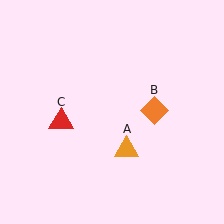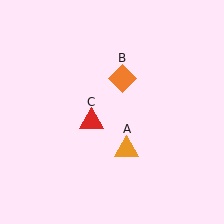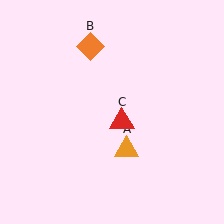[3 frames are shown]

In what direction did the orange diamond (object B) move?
The orange diamond (object B) moved up and to the left.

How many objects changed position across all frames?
2 objects changed position: orange diamond (object B), red triangle (object C).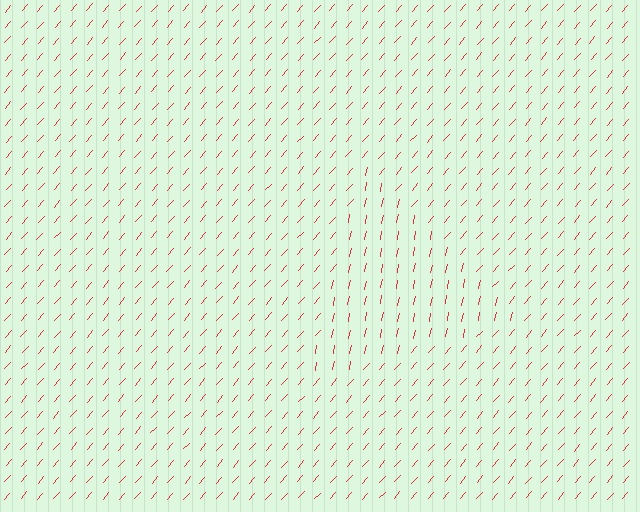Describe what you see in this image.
The image is filled with small red line segments. A triangle region in the image has lines oriented differently from the surrounding lines, creating a visible texture boundary.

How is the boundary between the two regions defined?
The boundary is defined purely by a change in line orientation (approximately 30 degrees difference). All lines are the same color and thickness.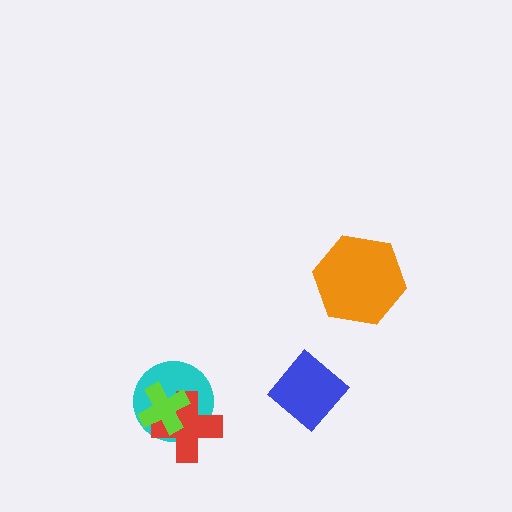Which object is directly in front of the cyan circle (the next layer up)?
The red cross is directly in front of the cyan circle.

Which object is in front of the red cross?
The lime cross is in front of the red cross.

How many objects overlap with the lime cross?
2 objects overlap with the lime cross.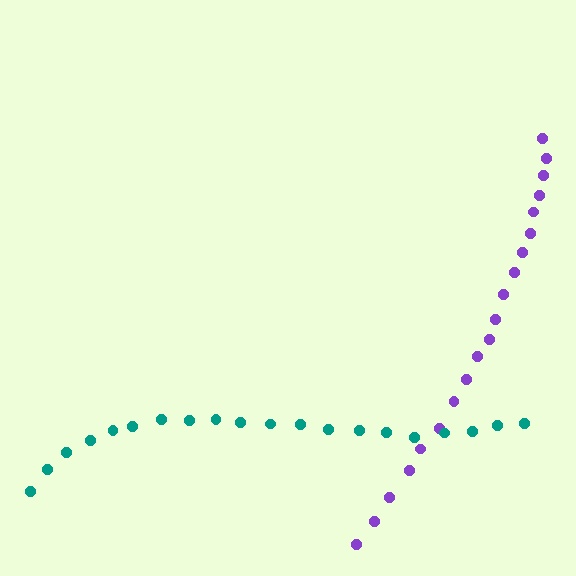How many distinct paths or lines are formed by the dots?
There are 2 distinct paths.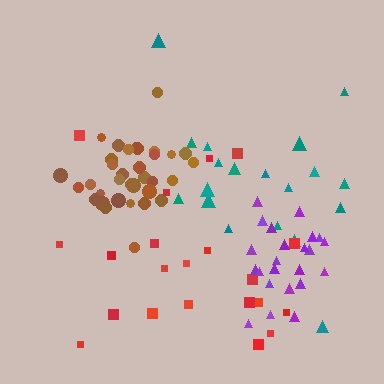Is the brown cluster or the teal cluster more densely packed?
Brown.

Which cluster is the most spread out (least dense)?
Teal.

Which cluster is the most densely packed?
Brown.